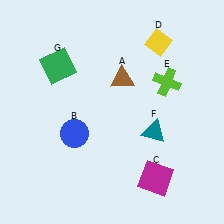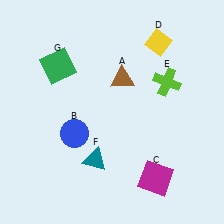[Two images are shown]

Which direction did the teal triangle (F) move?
The teal triangle (F) moved left.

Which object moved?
The teal triangle (F) moved left.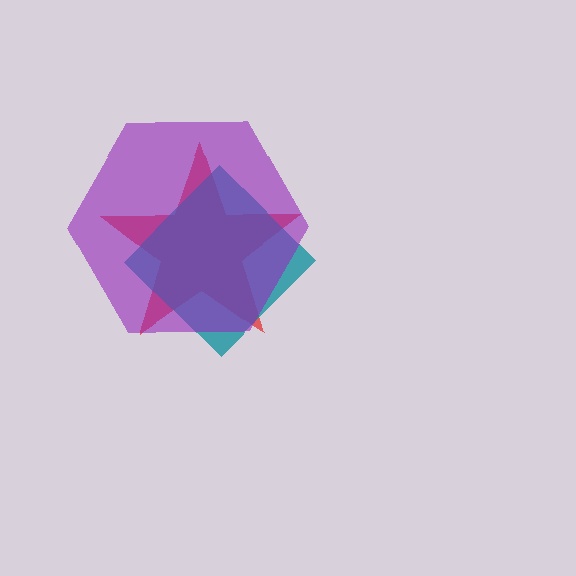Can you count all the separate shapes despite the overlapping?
Yes, there are 3 separate shapes.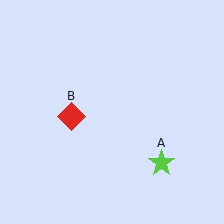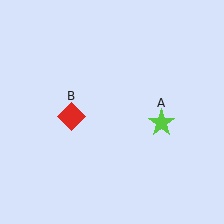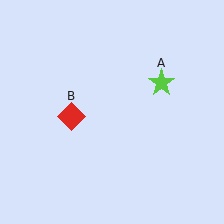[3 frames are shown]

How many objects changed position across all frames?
1 object changed position: lime star (object A).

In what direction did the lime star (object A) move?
The lime star (object A) moved up.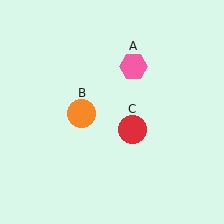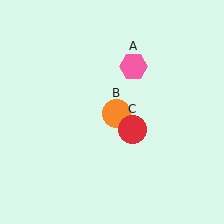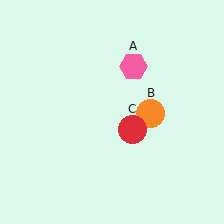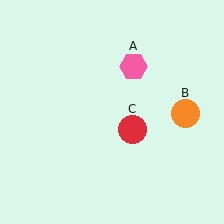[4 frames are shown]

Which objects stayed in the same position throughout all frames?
Pink hexagon (object A) and red circle (object C) remained stationary.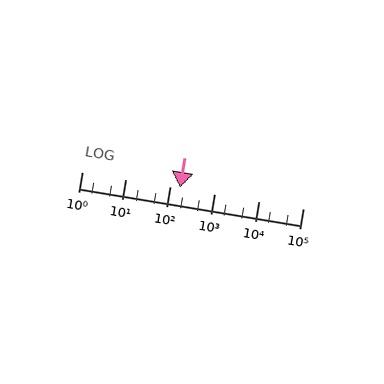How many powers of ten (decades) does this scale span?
The scale spans 5 decades, from 1 to 100000.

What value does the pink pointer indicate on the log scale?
The pointer indicates approximately 170.